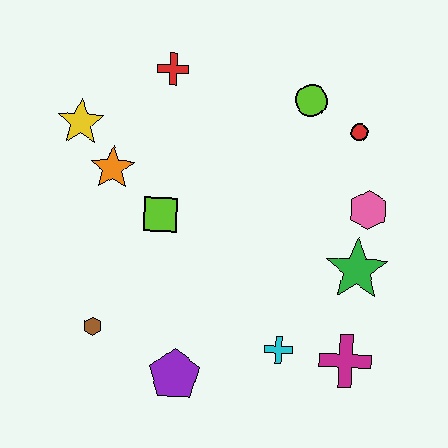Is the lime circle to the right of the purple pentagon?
Yes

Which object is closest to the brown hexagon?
The purple pentagon is closest to the brown hexagon.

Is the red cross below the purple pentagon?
No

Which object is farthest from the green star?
The yellow star is farthest from the green star.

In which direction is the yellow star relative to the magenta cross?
The yellow star is to the left of the magenta cross.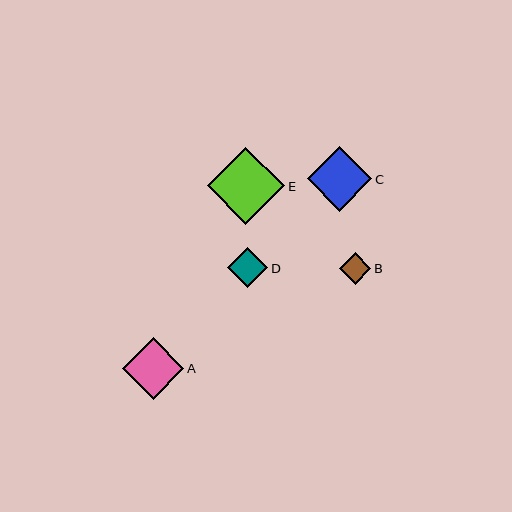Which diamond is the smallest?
Diamond B is the smallest with a size of approximately 32 pixels.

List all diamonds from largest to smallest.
From largest to smallest: E, C, A, D, B.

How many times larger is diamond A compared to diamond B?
Diamond A is approximately 1.9 times the size of diamond B.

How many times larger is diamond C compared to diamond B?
Diamond C is approximately 2.0 times the size of diamond B.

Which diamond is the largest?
Diamond E is the largest with a size of approximately 77 pixels.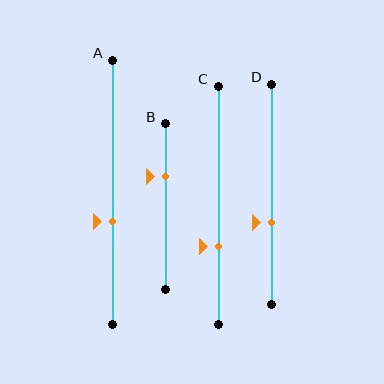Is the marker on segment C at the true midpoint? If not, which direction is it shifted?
No, the marker on segment C is shifted downward by about 17% of the segment length.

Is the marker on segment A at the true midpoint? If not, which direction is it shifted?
No, the marker on segment A is shifted downward by about 11% of the segment length.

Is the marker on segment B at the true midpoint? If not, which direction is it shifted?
No, the marker on segment B is shifted upward by about 18% of the segment length.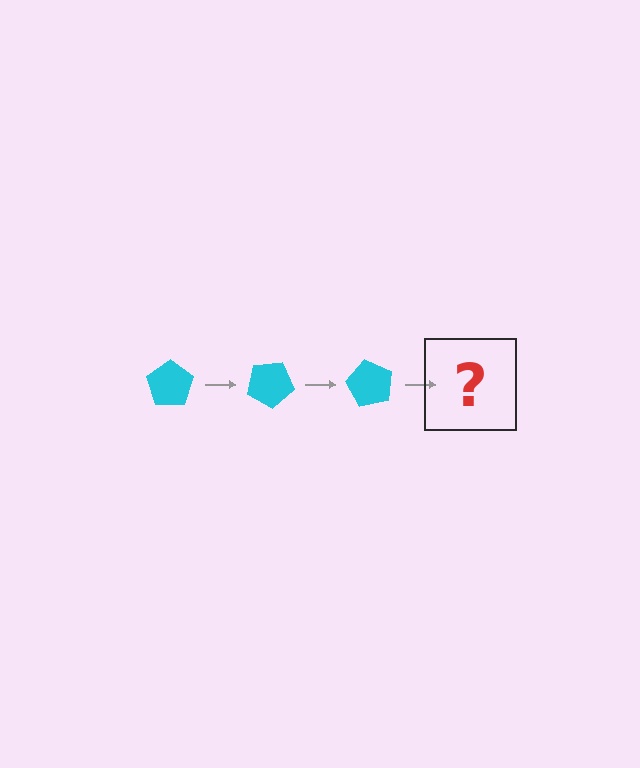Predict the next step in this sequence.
The next step is a cyan pentagon rotated 90 degrees.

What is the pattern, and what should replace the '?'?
The pattern is that the pentagon rotates 30 degrees each step. The '?' should be a cyan pentagon rotated 90 degrees.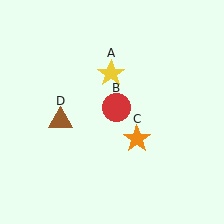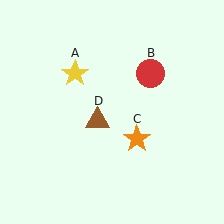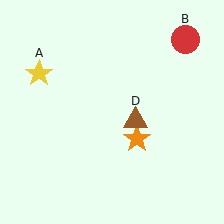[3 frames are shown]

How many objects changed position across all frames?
3 objects changed position: yellow star (object A), red circle (object B), brown triangle (object D).